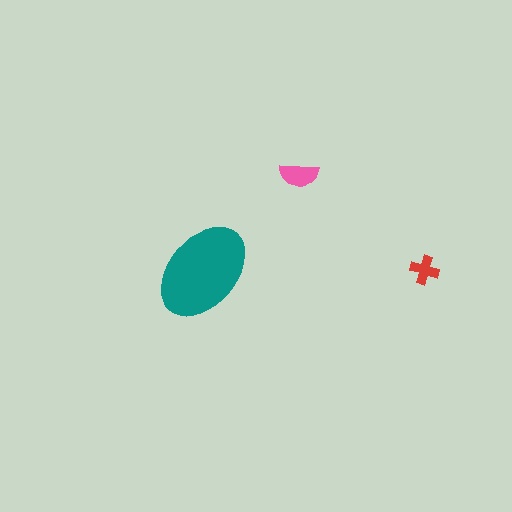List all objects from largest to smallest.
The teal ellipse, the pink semicircle, the red cross.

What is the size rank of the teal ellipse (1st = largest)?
1st.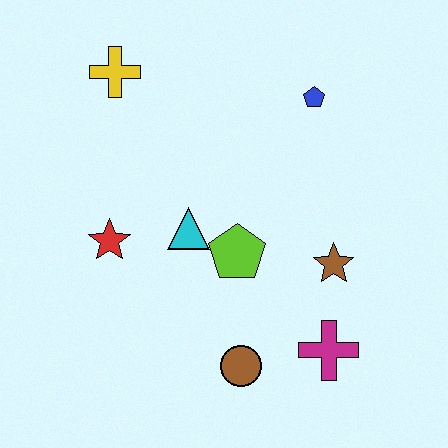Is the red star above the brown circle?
Yes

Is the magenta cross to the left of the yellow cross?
No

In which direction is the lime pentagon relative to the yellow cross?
The lime pentagon is below the yellow cross.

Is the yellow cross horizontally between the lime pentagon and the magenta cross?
No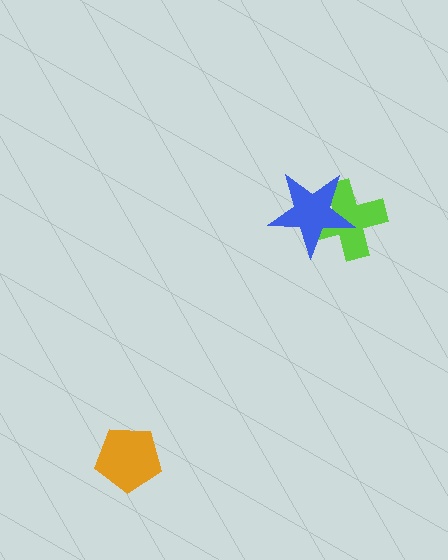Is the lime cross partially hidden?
Yes, it is partially covered by another shape.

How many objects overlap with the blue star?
1 object overlaps with the blue star.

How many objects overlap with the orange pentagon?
0 objects overlap with the orange pentagon.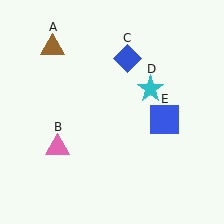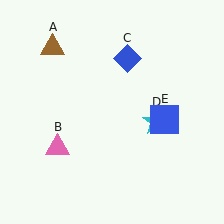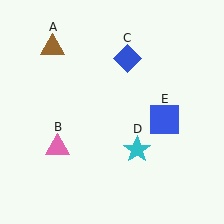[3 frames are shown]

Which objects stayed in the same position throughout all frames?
Brown triangle (object A) and pink triangle (object B) and blue diamond (object C) and blue square (object E) remained stationary.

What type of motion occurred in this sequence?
The cyan star (object D) rotated clockwise around the center of the scene.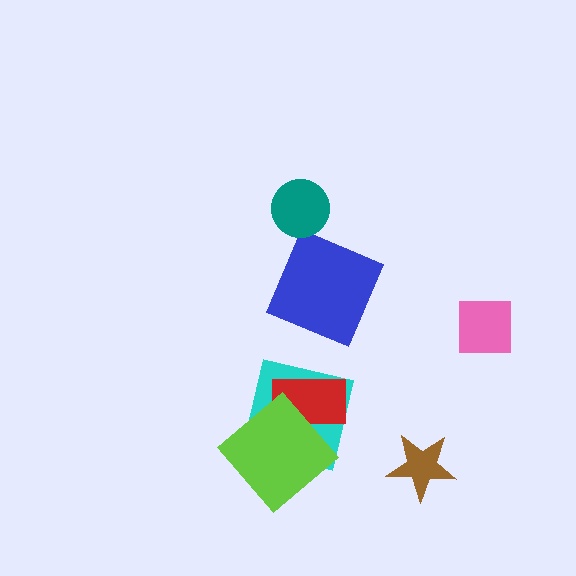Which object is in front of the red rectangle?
The lime diamond is in front of the red rectangle.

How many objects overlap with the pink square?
0 objects overlap with the pink square.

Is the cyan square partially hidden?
Yes, it is partially covered by another shape.